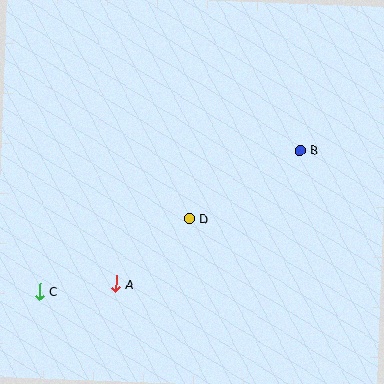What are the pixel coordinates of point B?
Point B is at (300, 150).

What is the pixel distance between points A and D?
The distance between A and D is 98 pixels.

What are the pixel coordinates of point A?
Point A is at (116, 284).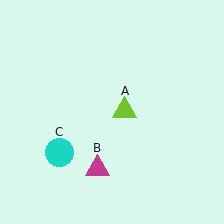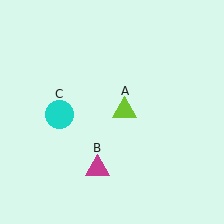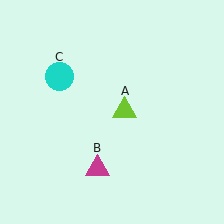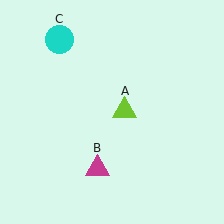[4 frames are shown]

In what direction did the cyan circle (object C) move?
The cyan circle (object C) moved up.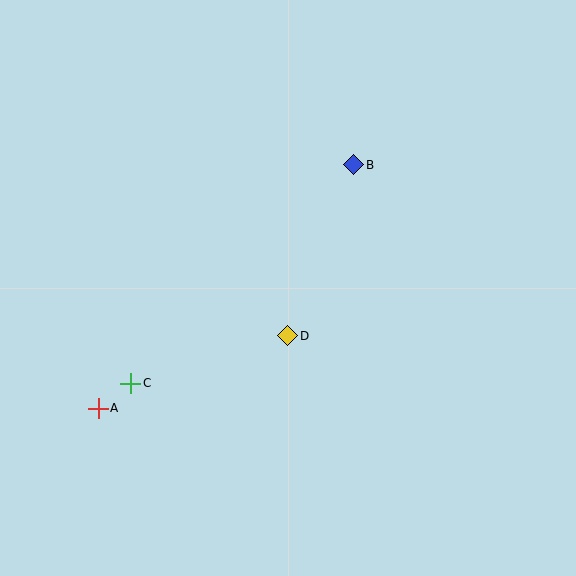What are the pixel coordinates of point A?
Point A is at (98, 408).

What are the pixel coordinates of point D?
Point D is at (288, 336).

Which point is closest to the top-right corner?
Point B is closest to the top-right corner.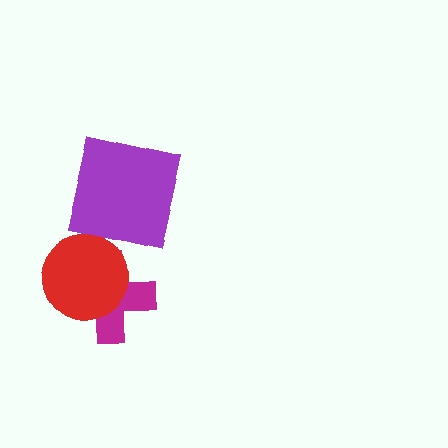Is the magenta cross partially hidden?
Yes, it is partially covered by another shape.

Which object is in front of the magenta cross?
The red circle is in front of the magenta cross.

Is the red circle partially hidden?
No, no other shape covers it.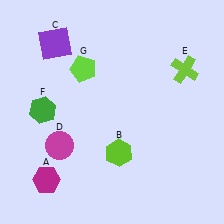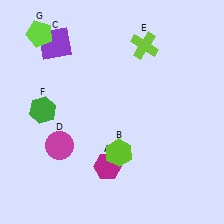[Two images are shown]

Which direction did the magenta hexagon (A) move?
The magenta hexagon (A) moved right.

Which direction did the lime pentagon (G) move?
The lime pentagon (G) moved left.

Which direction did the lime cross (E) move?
The lime cross (E) moved left.